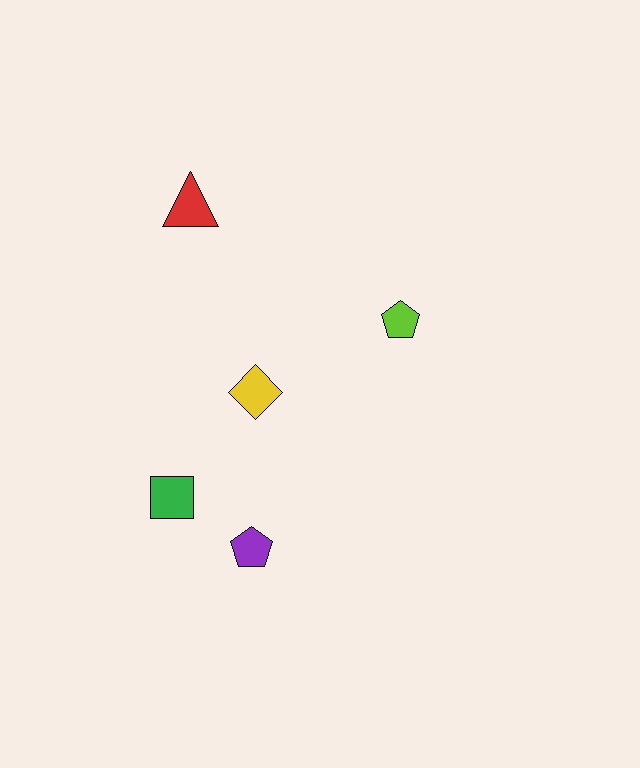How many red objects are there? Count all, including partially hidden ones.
There is 1 red object.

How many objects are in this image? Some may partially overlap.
There are 5 objects.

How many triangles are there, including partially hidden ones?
There is 1 triangle.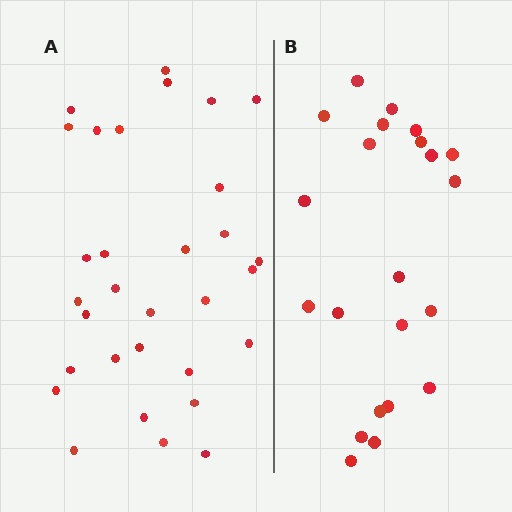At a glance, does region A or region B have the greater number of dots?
Region A (the left region) has more dots.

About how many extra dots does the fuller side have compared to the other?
Region A has roughly 8 or so more dots than region B.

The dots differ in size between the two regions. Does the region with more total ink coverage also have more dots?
No. Region B has more total ink coverage because its dots are larger, but region A actually contains more individual dots. Total area can be misleading — the number of items is what matters here.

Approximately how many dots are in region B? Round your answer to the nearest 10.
About 20 dots. (The exact count is 22, which rounds to 20.)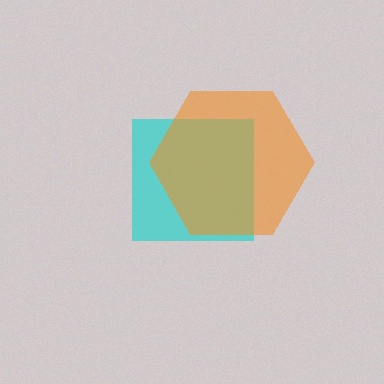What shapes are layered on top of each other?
The layered shapes are: a cyan square, an orange hexagon.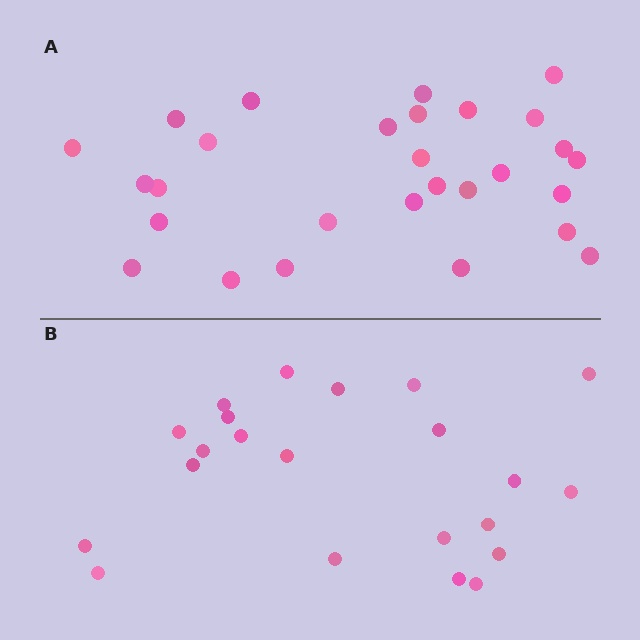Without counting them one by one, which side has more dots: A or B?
Region A (the top region) has more dots.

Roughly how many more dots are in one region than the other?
Region A has about 6 more dots than region B.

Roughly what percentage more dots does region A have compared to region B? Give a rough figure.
About 25% more.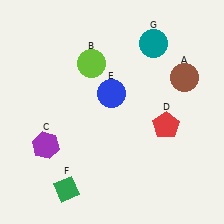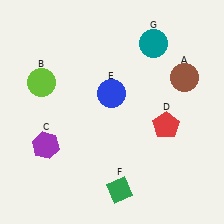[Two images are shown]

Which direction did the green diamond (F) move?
The green diamond (F) moved right.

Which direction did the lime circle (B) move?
The lime circle (B) moved left.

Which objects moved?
The objects that moved are: the lime circle (B), the green diamond (F).